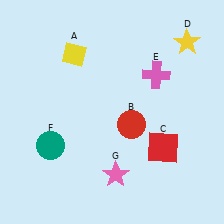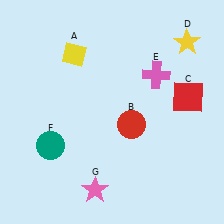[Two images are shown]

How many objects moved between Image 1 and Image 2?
2 objects moved between the two images.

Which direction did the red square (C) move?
The red square (C) moved up.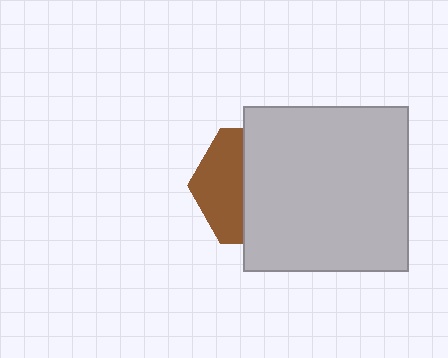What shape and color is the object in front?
The object in front is a light gray square.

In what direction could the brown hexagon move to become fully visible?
The brown hexagon could move left. That would shift it out from behind the light gray square entirely.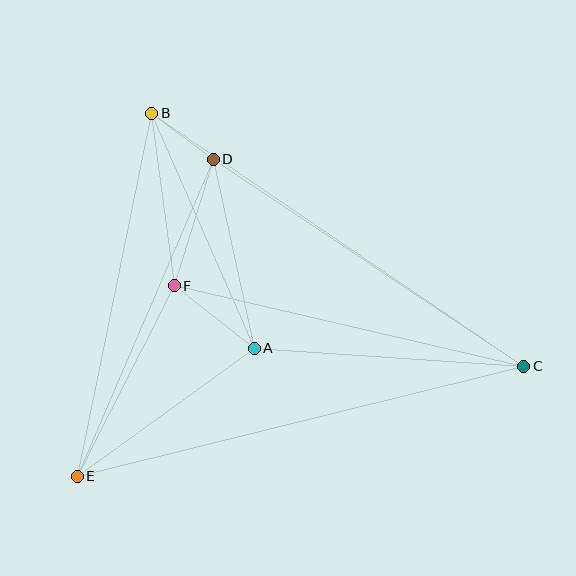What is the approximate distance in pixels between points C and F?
The distance between C and F is approximately 359 pixels.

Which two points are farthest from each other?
Points C and E are farthest from each other.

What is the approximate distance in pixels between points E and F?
The distance between E and F is approximately 214 pixels.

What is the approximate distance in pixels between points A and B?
The distance between A and B is approximately 256 pixels.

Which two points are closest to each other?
Points B and D are closest to each other.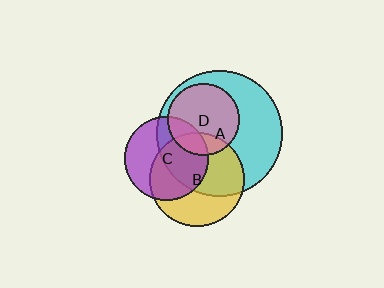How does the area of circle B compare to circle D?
Approximately 1.7 times.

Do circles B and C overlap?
Yes.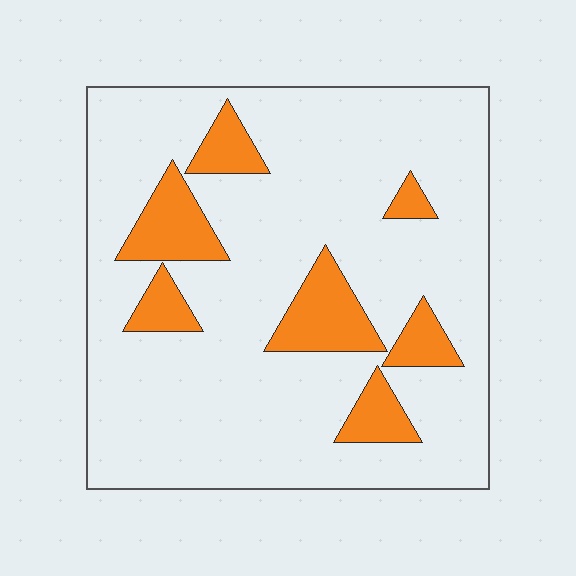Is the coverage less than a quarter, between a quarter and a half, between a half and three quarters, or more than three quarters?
Less than a quarter.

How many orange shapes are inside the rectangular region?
7.